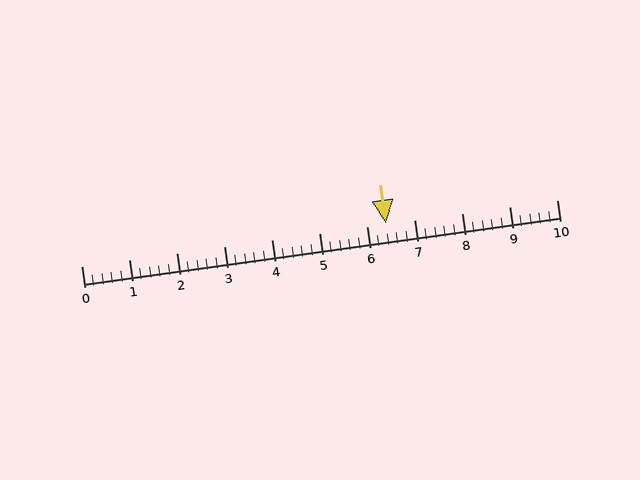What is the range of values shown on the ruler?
The ruler shows values from 0 to 10.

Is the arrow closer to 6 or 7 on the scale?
The arrow is closer to 6.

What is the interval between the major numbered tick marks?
The major tick marks are spaced 1 units apart.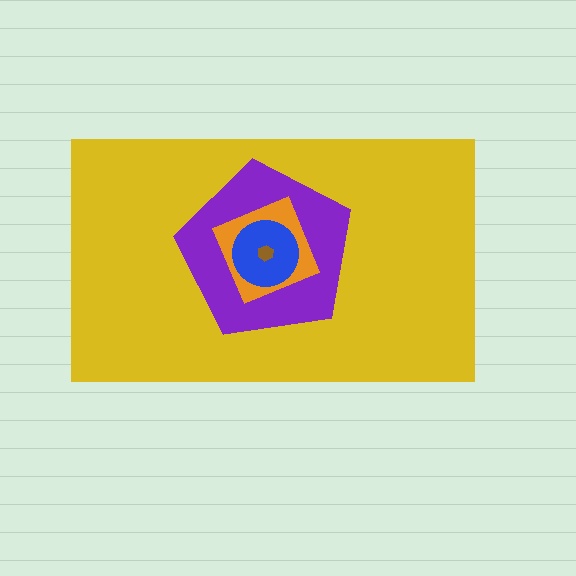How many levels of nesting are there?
5.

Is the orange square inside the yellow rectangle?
Yes.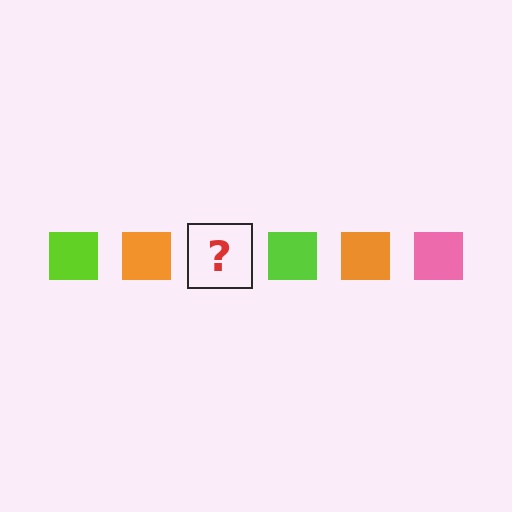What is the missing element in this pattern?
The missing element is a pink square.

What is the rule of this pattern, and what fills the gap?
The rule is that the pattern cycles through lime, orange, pink squares. The gap should be filled with a pink square.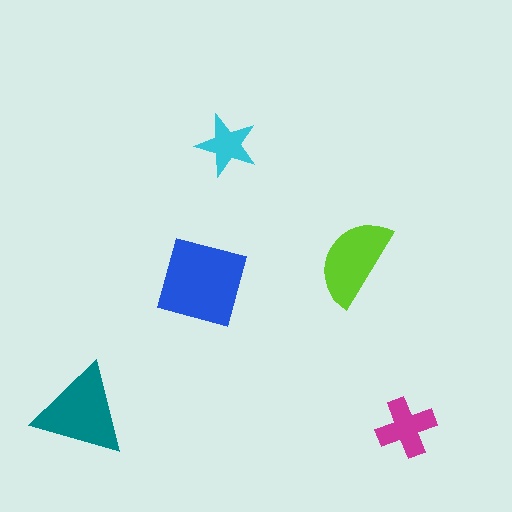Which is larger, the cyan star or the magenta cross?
The magenta cross.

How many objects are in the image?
There are 5 objects in the image.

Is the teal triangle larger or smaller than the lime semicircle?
Larger.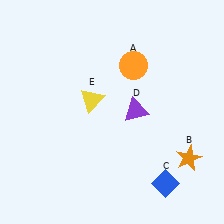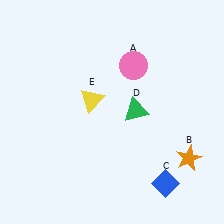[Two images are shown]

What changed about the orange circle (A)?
In Image 1, A is orange. In Image 2, it changed to pink.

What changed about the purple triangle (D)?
In Image 1, D is purple. In Image 2, it changed to green.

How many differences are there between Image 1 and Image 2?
There are 2 differences between the two images.